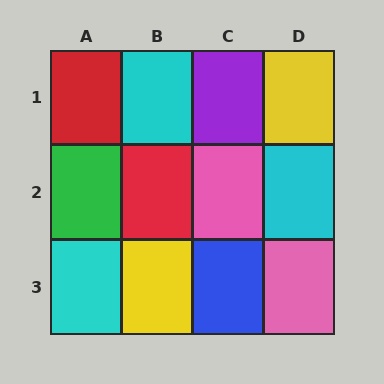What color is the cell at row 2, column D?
Cyan.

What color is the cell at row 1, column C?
Purple.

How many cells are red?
2 cells are red.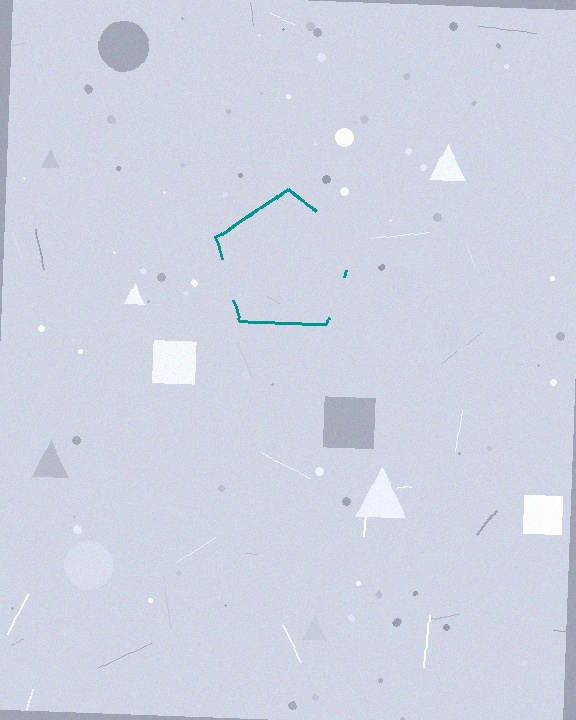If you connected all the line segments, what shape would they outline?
They would outline a pentagon.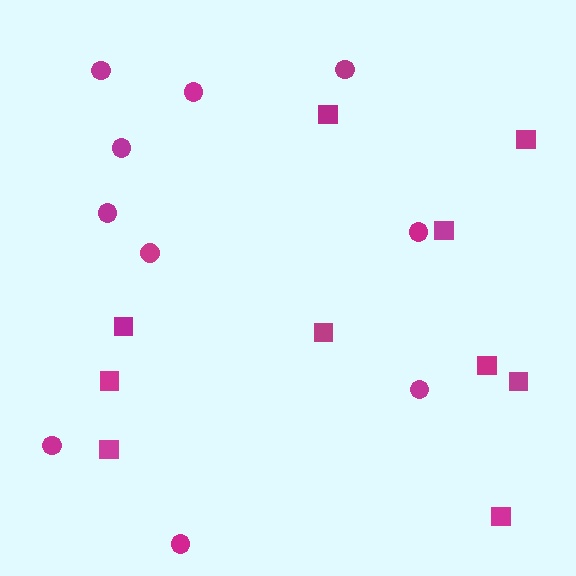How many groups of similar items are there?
There are 2 groups: one group of squares (10) and one group of circles (10).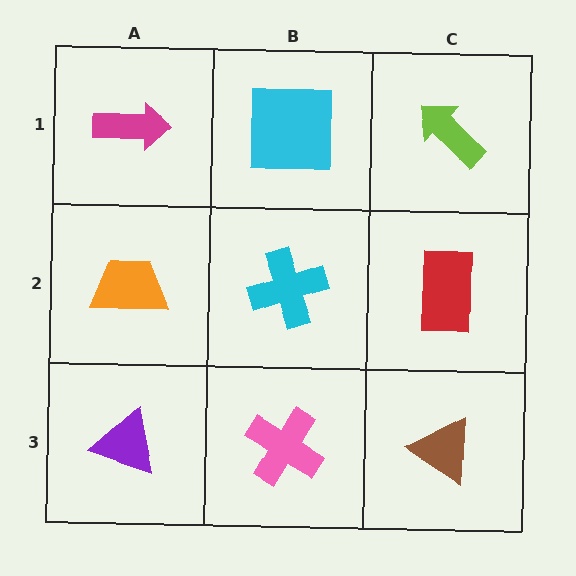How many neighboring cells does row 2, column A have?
3.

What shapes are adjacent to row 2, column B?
A cyan square (row 1, column B), a pink cross (row 3, column B), an orange trapezoid (row 2, column A), a red rectangle (row 2, column C).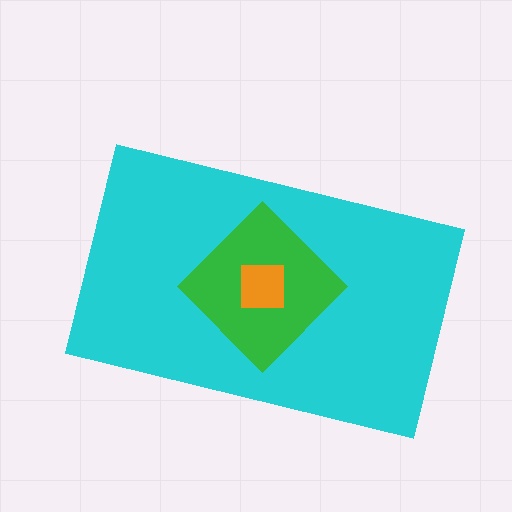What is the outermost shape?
The cyan rectangle.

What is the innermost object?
The orange square.